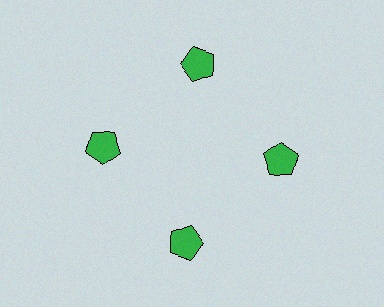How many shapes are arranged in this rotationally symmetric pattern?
There are 4 shapes, arranged in 4 groups of 1.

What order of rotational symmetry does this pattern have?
This pattern has 4-fold rotational symmetry.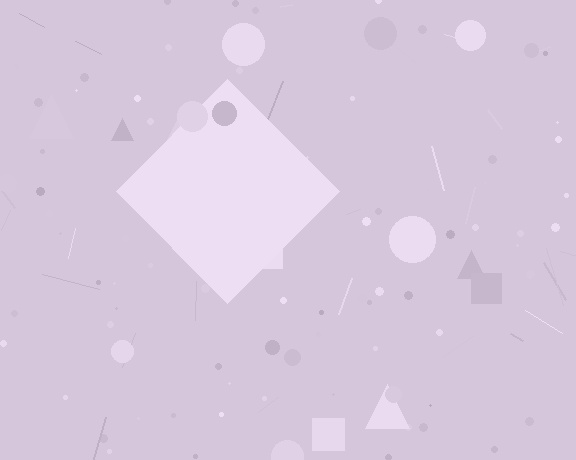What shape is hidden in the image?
A diamond is hidden in the image.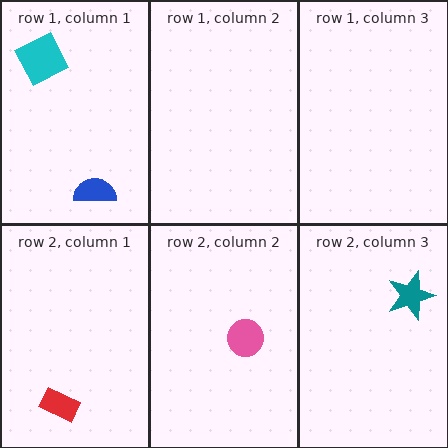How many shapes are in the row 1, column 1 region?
2.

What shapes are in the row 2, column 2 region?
The pink circle.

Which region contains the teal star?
The row 2, column 3 region.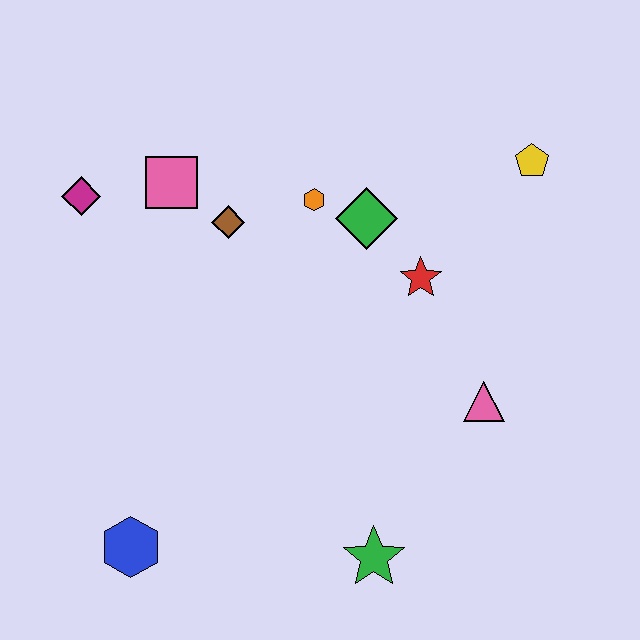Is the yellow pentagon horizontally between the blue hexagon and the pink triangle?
No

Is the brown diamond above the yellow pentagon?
No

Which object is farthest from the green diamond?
The blue hexagon is farthest from the green diamond.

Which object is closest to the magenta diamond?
The pink square is closest to the magenta diamond.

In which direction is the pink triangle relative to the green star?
The pink triangle is above the green star.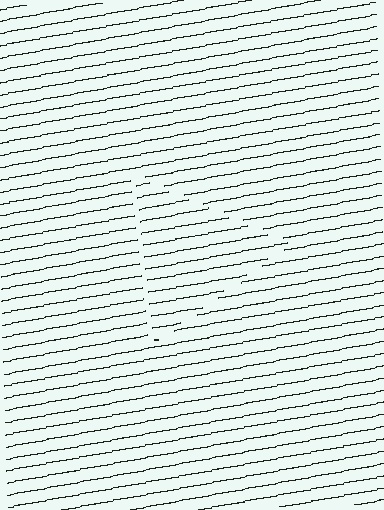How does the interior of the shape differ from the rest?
The interior of the shape contains the same grating, shifted by half a period — the contour is defined by the phase discontinuity where line-ends from the inner and outer gratings abut.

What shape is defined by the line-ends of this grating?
An illusory triangle. The interior of the shape contains the same grating, shifted by half a period — the contour is defined by the phase discontinuity where line-ends from the inner and outer gratings abut.